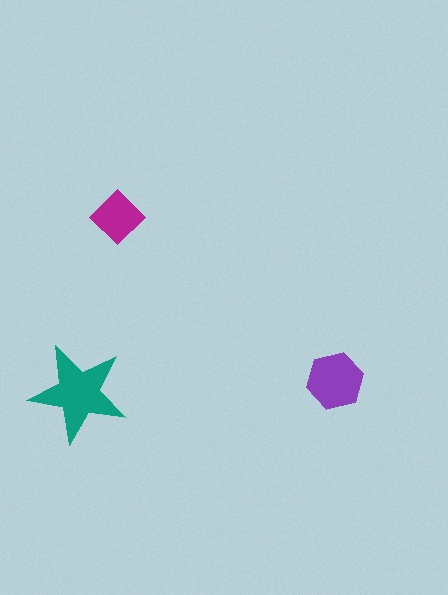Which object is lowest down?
The teal star is bottommost.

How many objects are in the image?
There are 3 objects in the image.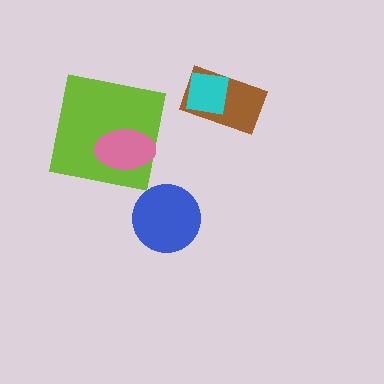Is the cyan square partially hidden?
No, no other shape covers it.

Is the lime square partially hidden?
Yes, it is partially covered by another shape.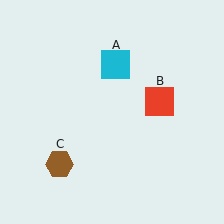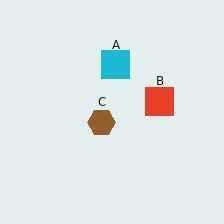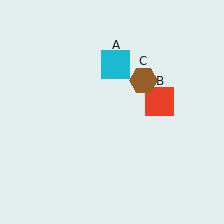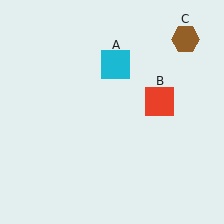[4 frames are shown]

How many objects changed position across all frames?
1 object changed position: brown hexagon (object C).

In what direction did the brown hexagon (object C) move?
The brown hexagon (object C) moved up and to the right.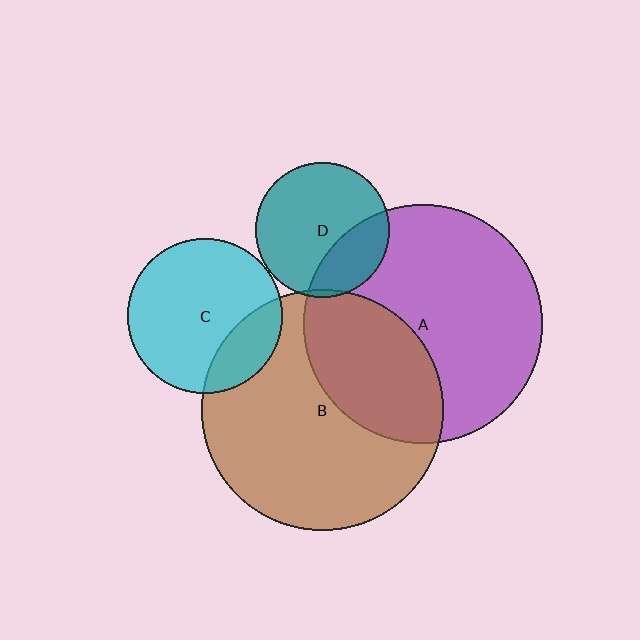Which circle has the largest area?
Circle B (brown).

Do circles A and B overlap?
Yes.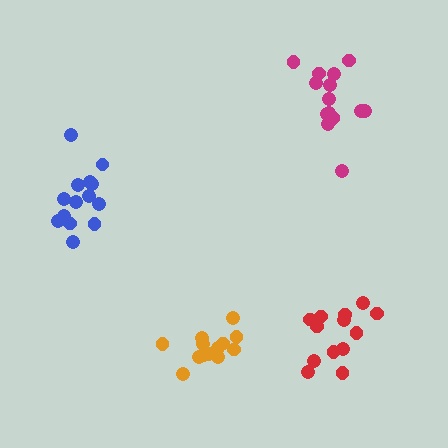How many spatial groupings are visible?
There are 4 spatial groupings.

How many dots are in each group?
Group 1: 14 dots, Group 2: 13 dots, Group 3: 14 dots, Group 4: 13 dots (54 total).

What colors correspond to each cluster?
The clusters are colored: magenta, red, blue, orange.